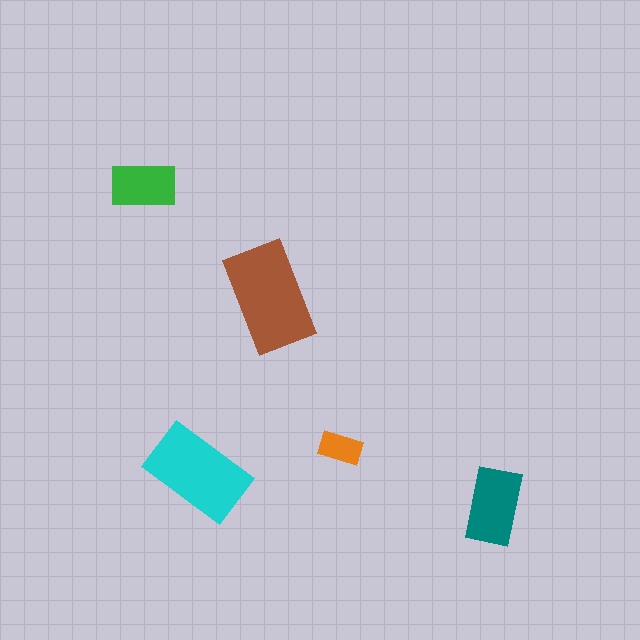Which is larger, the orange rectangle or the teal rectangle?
The teal one.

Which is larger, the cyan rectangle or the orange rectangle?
The cyan one.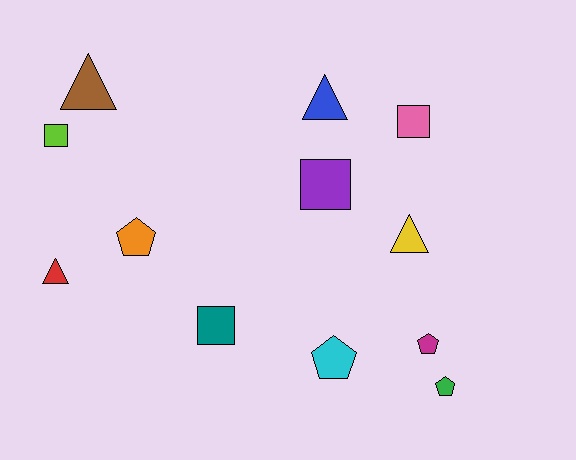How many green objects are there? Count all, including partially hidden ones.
There is 1 green object.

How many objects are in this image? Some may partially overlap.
There are 12 objects.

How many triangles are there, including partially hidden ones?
There are 4 triangles.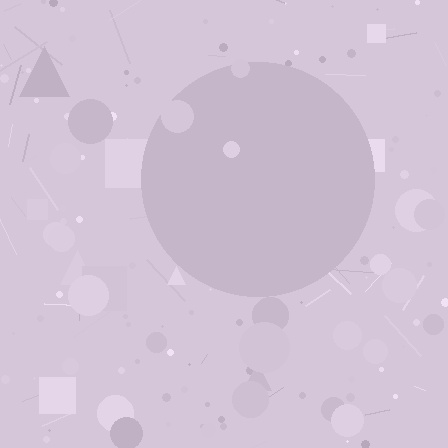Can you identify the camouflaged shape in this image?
The camouflaged shape is a circle.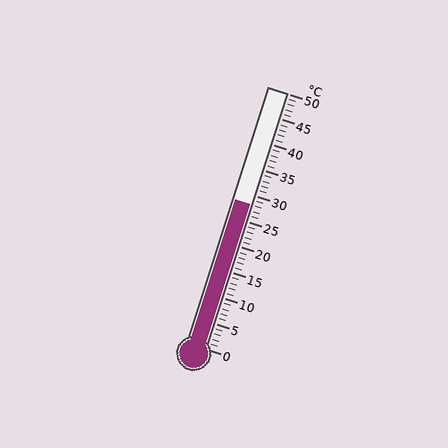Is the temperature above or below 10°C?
The temperature is above 10°C.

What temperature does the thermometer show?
The thermometer shows approximately 28°C.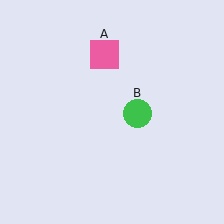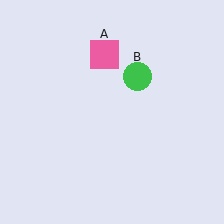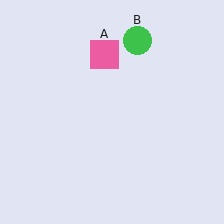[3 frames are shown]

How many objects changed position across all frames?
1 object changed position: green circle (object B).